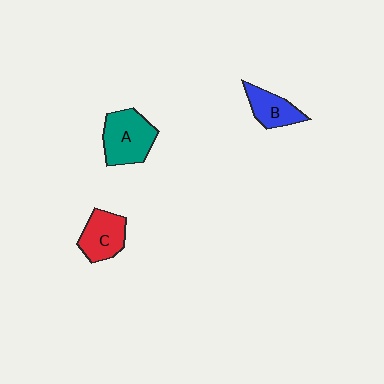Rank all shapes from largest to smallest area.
From largest to smallest: A (teal), C (red), B (blue).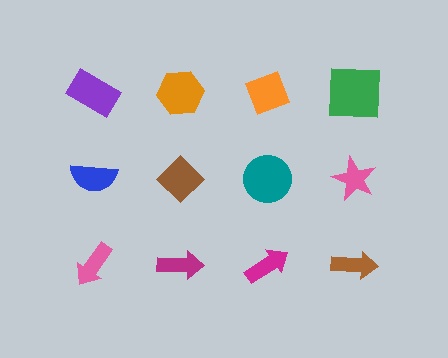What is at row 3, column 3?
A magenta arrow.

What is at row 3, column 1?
A pink arrow.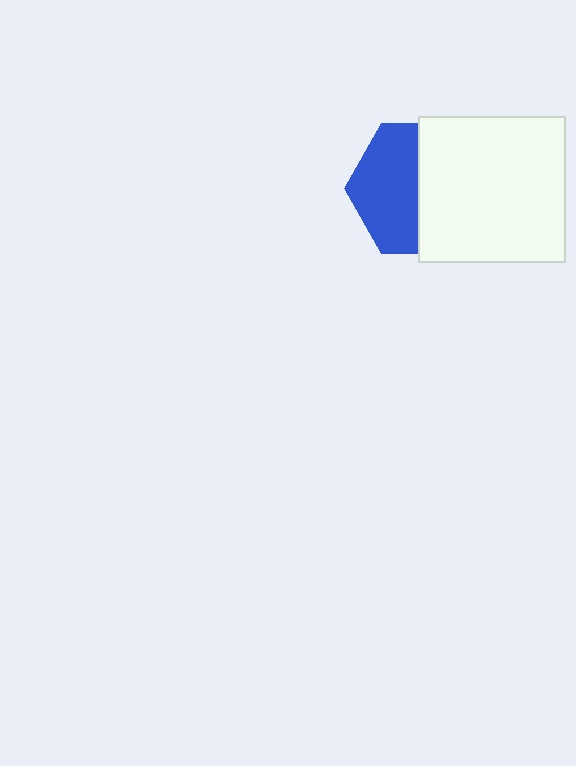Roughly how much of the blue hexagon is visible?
About half of it is visible (roughly 48%).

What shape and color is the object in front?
The object in front is a white square.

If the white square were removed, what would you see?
You would see the complete blue hexagon.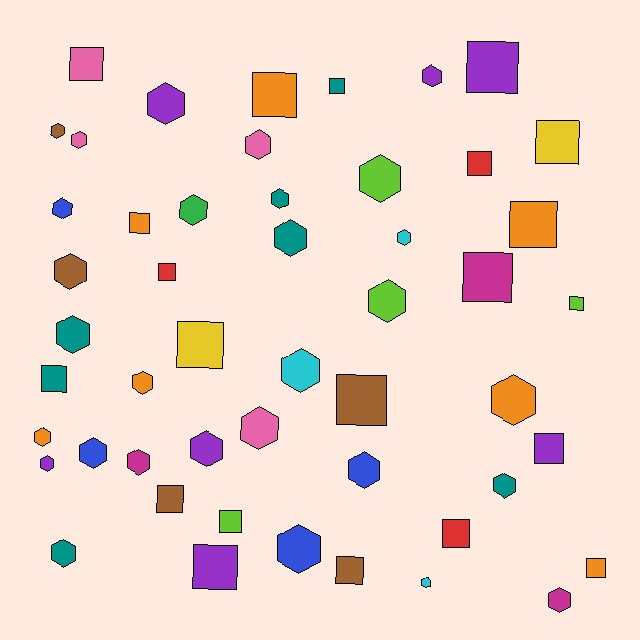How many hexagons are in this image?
There are 29 hexagons.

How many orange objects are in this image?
There are 7 orange objects.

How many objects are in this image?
There are 50 objects.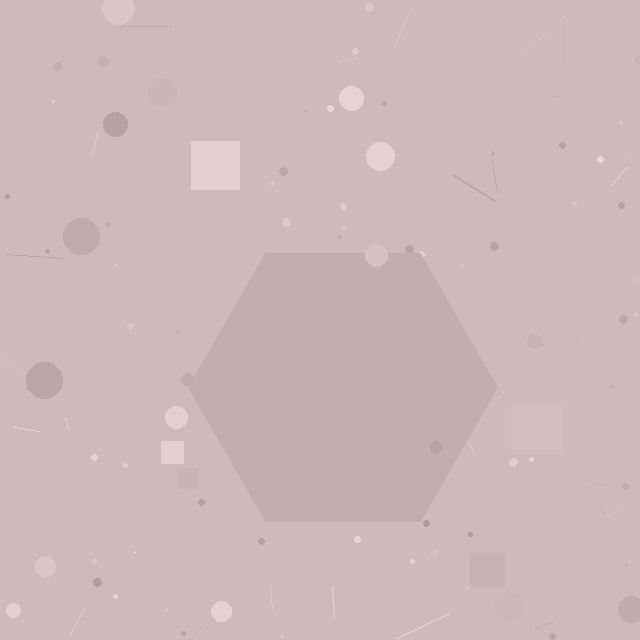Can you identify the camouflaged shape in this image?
The camouflaged shape is a hexagon.